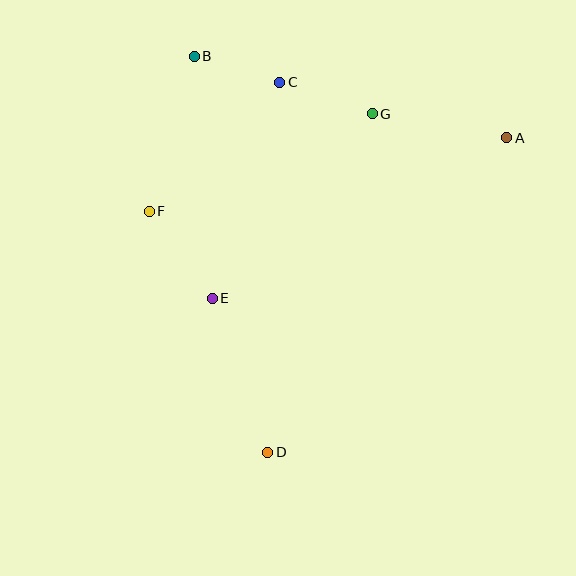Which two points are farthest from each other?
Points B and D are farthest from each other.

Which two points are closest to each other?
Points B and C are closest to each other.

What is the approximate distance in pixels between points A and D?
The distance between A and D is approximately 395 pixels.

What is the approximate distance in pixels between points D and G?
The distance between D and G is approximately 354 pixels.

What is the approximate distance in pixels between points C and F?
The distance between C and F is approximately 184 pixels.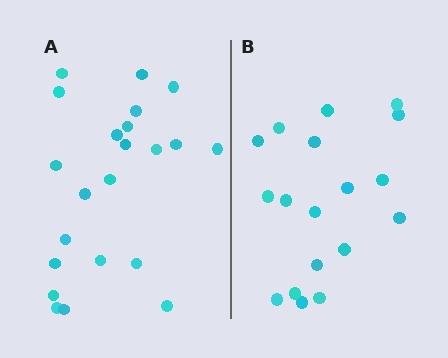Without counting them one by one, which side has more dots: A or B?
Region A (the left region) has more dots.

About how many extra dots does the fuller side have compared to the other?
Region A has about 4 more dots than region B.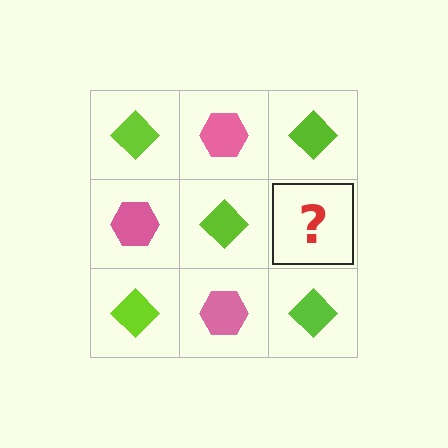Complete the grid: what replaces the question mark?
The question mark should be replaced with a pink hexagon.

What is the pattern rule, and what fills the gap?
The rule is that it alternates lime diamond and pink hexagon in a checkerboard pattern. The gap should be filled with a pink hexagon.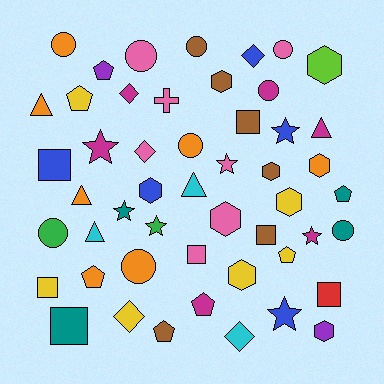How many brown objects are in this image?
There are 6 brown objects.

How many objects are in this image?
There are 50 objects.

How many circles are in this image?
There are 9 circles.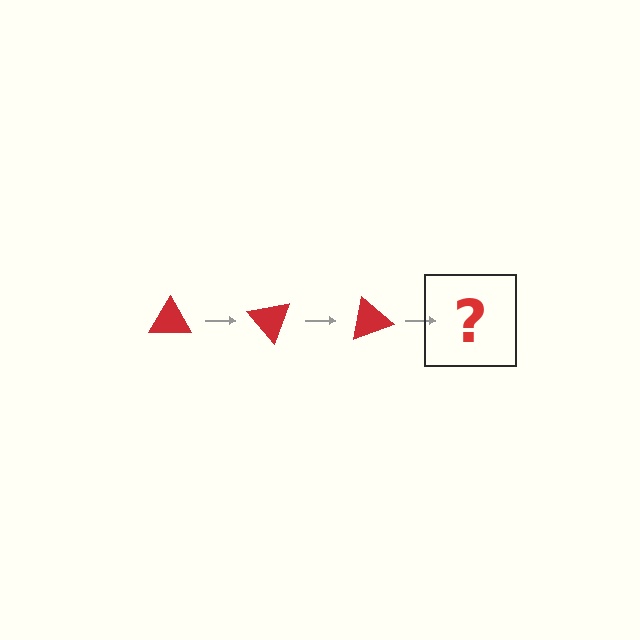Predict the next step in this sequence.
The next step is a red triangle rotated 150 degrees.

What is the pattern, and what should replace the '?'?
The pattern is that the triangle rotates 50 degrees each step. The '?' should be a red triangle rotated 150 degrees.